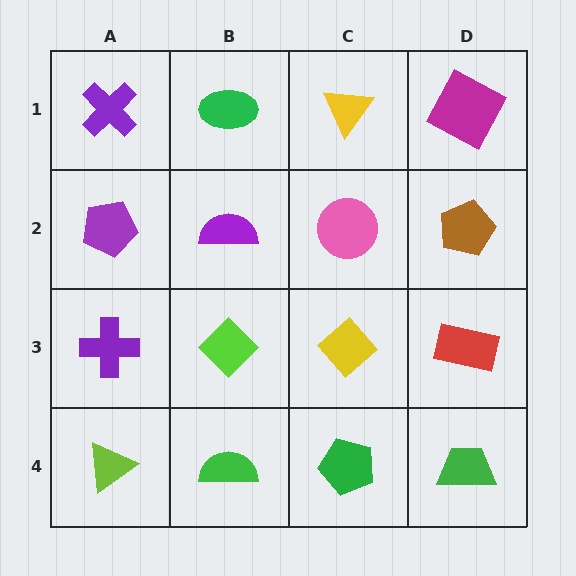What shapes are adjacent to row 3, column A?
A purple pentagon (row 2, column A), a lime triangle (row 4, column A), a lime diamond (row 3, column B).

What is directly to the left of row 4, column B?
A lime triangle.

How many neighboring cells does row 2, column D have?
3.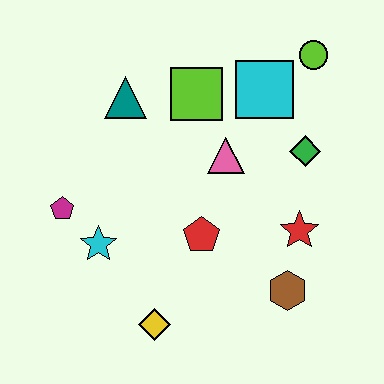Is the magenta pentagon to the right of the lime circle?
No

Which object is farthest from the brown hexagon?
The teal triangle is farthest from the brown hexagon.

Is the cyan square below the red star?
No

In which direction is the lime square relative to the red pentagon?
The lime square is above the red pentagon.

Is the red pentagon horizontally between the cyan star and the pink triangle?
Yes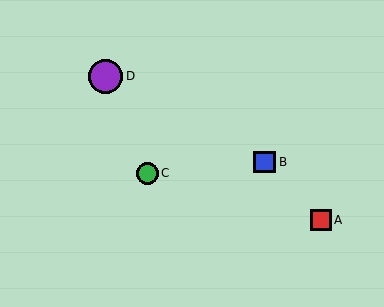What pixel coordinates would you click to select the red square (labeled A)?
Click at (321, 220) to select the red square A.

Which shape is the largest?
The purple circle (labeled D) is the largest.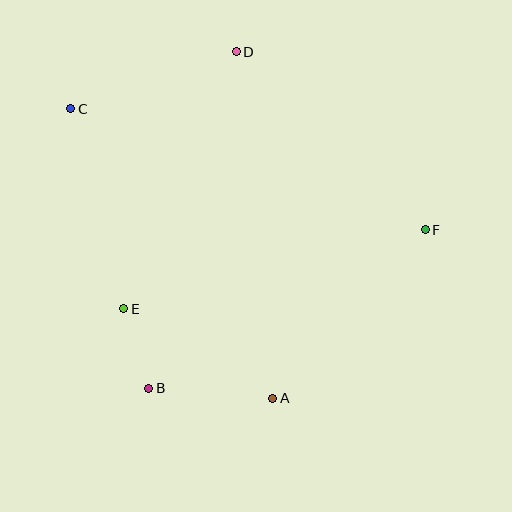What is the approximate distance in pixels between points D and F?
The distance between D and F is approximately 260 pixels.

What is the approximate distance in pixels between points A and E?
The distance between A and E is approximately 174 pixels.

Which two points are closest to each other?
Points B and E are closest to each other.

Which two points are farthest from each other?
Points C and F are farthest from each other.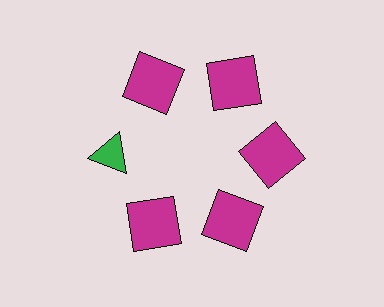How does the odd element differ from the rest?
It differs in both color (green instead of magenta) and shape (triangle instead of square).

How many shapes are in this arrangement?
There are 6 shapes arranged in a ring pattern.